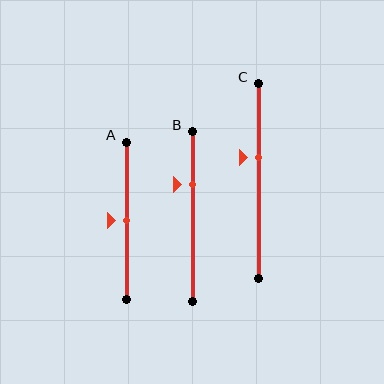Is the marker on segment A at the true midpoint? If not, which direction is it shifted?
Yes, the marker on segment A is at the true midpoint.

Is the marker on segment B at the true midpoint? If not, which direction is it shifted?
No, the marker on segment B is shifted upward by about 19% of the segment length.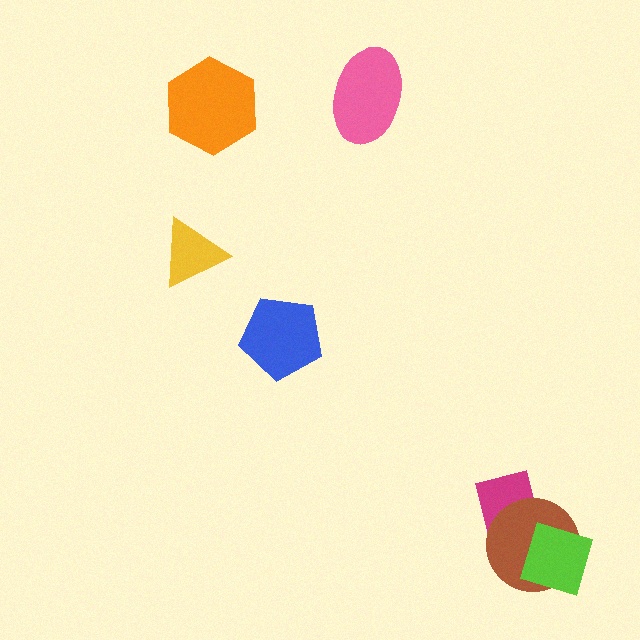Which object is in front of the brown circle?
The lime diamond is in front of the brown circle.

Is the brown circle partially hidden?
Yes, it is partially covered by another shape.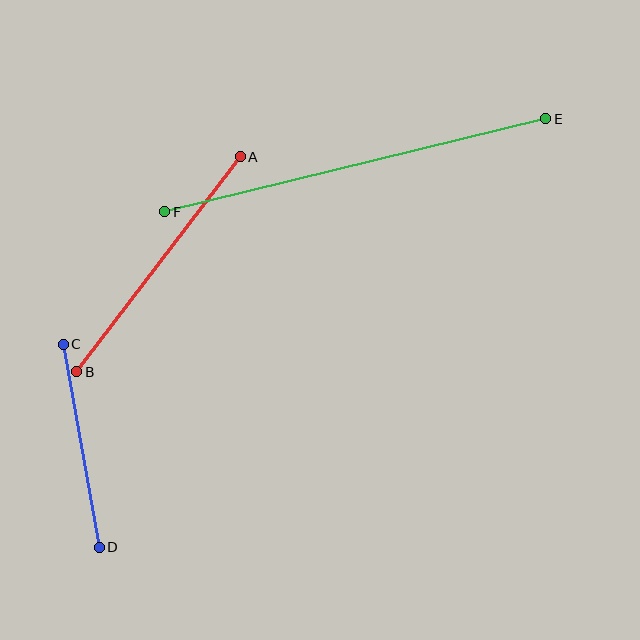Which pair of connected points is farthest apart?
Points E and F are farthest apart.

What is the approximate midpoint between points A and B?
The midpoint is at approximately (158, 264) pixels.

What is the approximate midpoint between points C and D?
The midpoint is at approximately (81, 446) pixels.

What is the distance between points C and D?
The distance is approximately 206 pixels.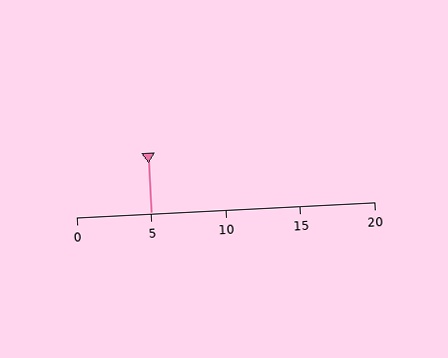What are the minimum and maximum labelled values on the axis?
The axis runs from 0 to 20.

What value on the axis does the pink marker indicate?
The marker indicates approximately 5.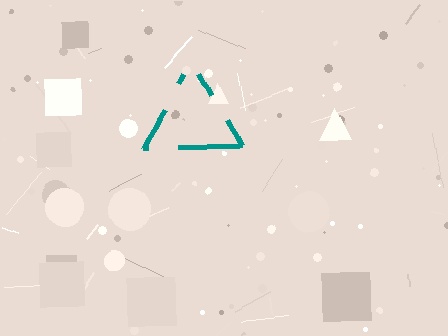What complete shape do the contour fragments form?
The contour fragments form a triangle.